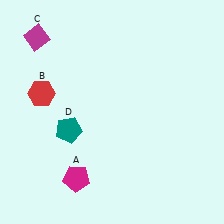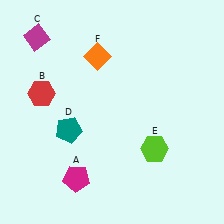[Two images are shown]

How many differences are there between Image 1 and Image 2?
There are 2 differences between the two images.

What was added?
A lime hexagon (E), an orange diamond (F) were added in Image 2.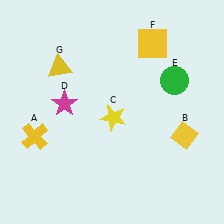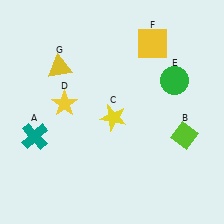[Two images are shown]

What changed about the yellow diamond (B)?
In Image 1, B is yellow. In Image 2, it changed to lime.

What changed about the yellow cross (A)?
In Image 1, A is yellow. In Image 2, it changed to teal.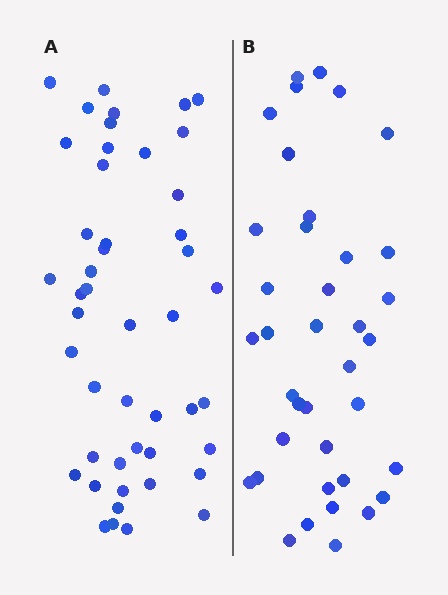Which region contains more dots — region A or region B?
Region A (the left region) has more dots.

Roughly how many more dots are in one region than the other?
Region A has roughly 8 or so more dots than region B.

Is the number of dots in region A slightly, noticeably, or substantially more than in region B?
Region A has only slightly more — the two regions are fairly close. The ratio is roughly 1.2 to 1.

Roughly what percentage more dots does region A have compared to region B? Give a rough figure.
About 25% more.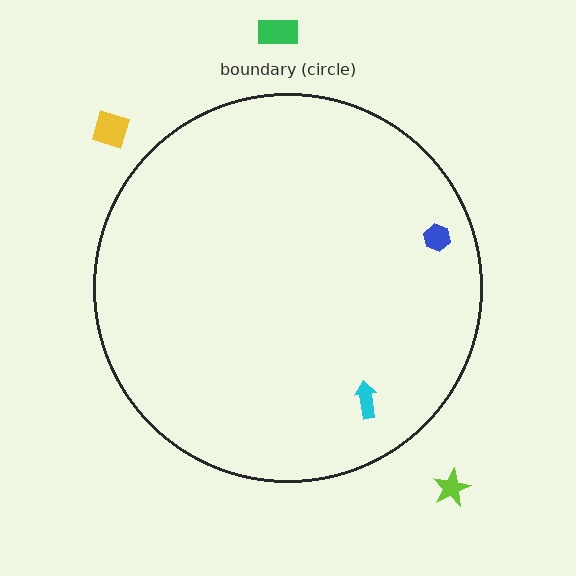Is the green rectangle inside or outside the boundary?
Outside.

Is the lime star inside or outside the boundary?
Outside.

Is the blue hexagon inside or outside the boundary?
Inside.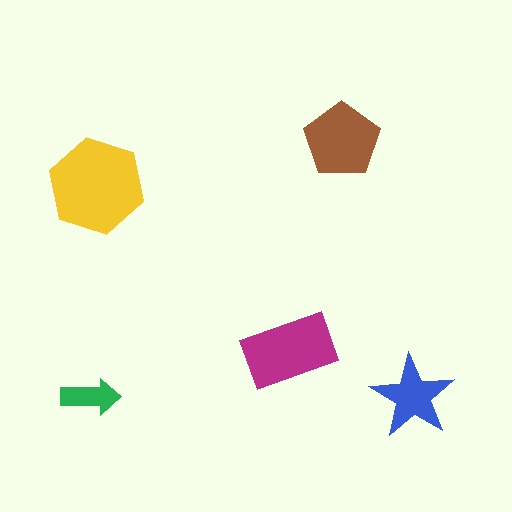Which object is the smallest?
The green arrow.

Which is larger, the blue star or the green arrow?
The blue star.